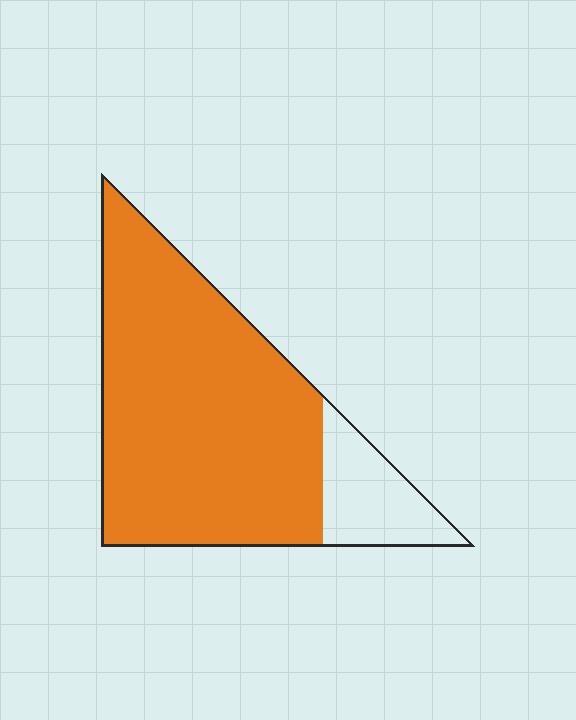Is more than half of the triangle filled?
Yes.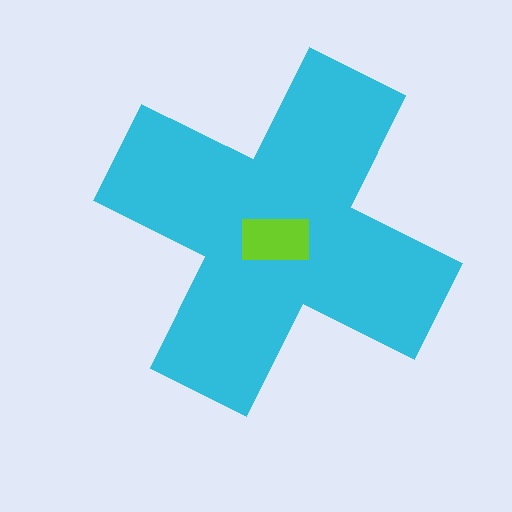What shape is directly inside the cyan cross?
The lime rectangle.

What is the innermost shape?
The lime rectangle.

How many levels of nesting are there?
2.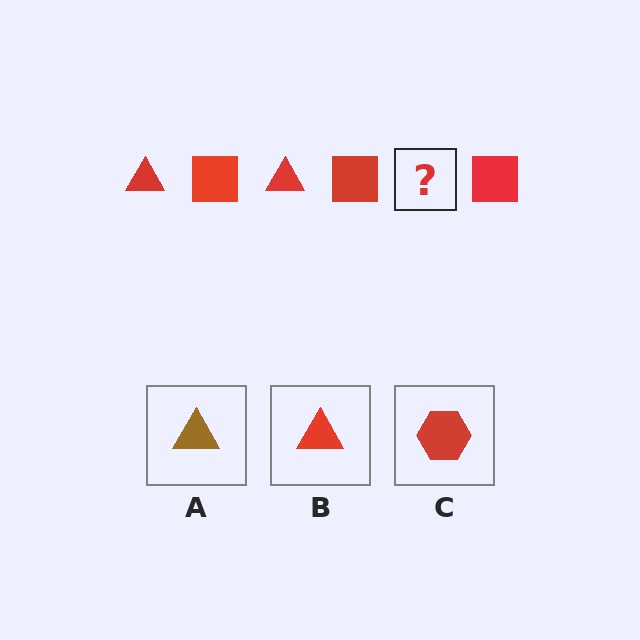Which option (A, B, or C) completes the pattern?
B.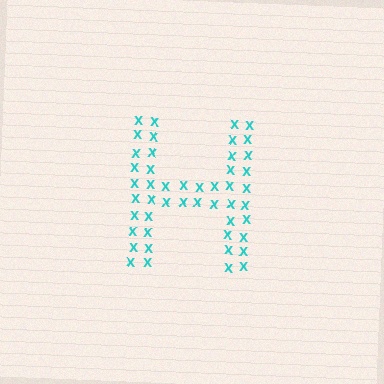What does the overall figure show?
The overall figure shows the letter H.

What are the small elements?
The small elements are letter X's.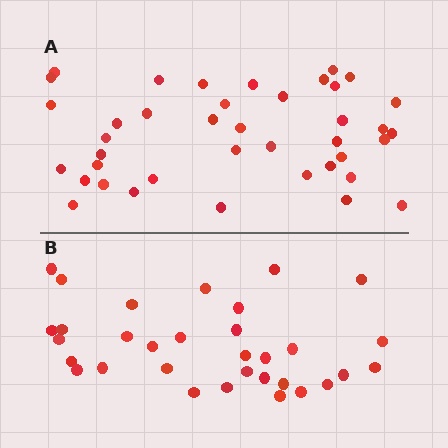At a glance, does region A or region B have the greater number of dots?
Region A (the top region) has more dots.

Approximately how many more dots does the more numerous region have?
Region A has roughly 8 or so more dots than region B.